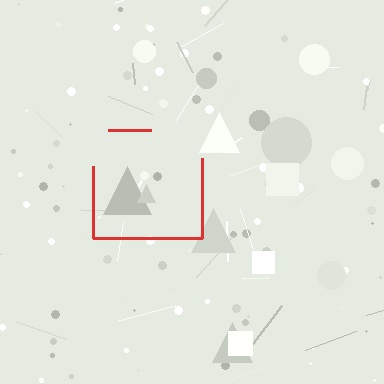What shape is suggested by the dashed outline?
The dashed outline suggests a square.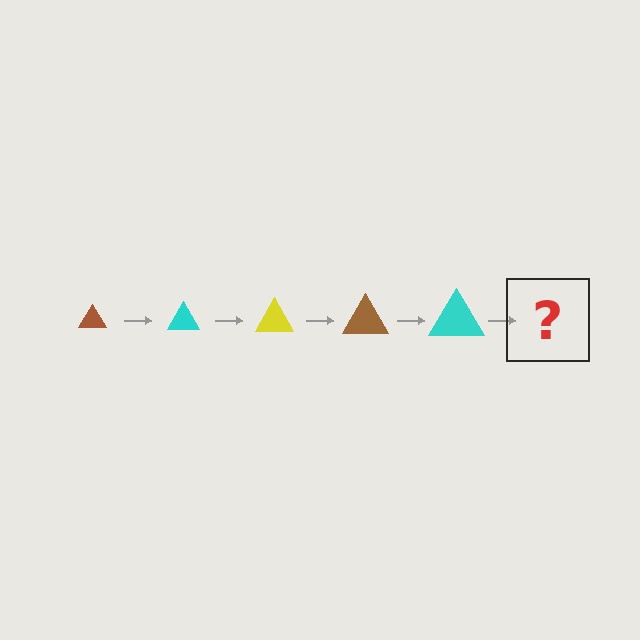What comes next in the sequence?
The next element should be a yellow triangle, larger than the previous one.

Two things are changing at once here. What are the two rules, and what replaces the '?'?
The two rules are that the triangle grows larger each step and the color cycles through brown, cyan, and yellow. The '?' should be a yellow triangle, larger than the previous one.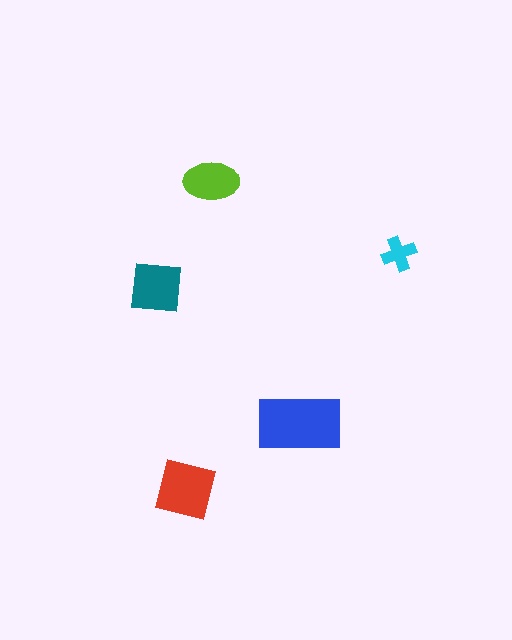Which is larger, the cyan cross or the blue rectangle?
The blue rectangle.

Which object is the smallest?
The cyan cross.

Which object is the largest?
The blue rectangle.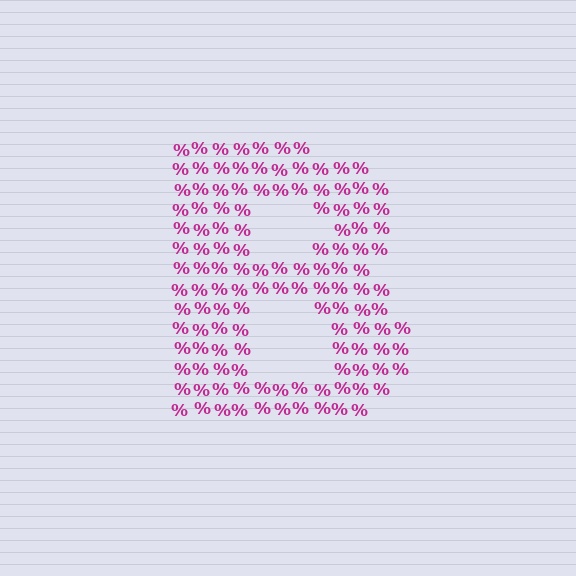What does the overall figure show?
The overall figure shows the letter B.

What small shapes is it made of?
It is made of small percent signs.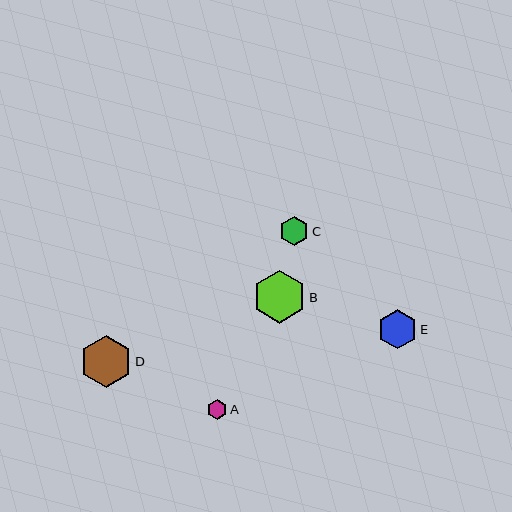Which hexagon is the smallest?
Hexagon A is the smallest with a size of approximately 20 pixels.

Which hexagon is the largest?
Hexagon B is the largest with a size of approximately 53 pixels.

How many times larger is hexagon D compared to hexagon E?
Hexagon D is approximately 1.3 times the size of hexagon E.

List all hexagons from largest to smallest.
From largest to smallest: B, D, E, C, A.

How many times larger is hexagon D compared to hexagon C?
Hexagon D is approximately 1.8 times the size of hexagon C.